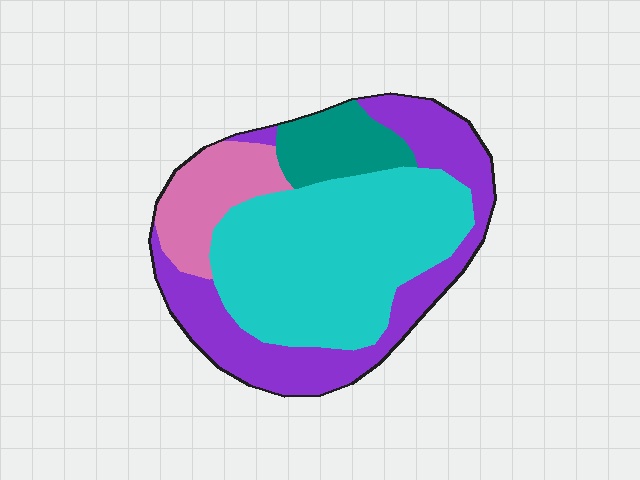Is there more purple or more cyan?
Cyan.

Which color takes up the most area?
Cyan, at roughly 45%.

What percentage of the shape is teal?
Teal takes up less than a sixth of the shape.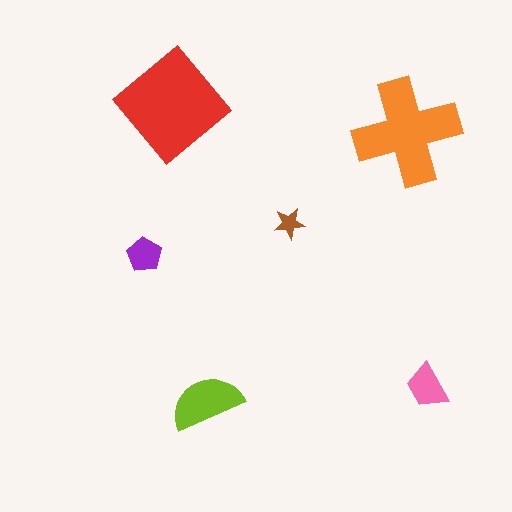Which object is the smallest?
The brown star.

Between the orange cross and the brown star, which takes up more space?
The orange cross.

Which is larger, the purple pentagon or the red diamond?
The red diamond.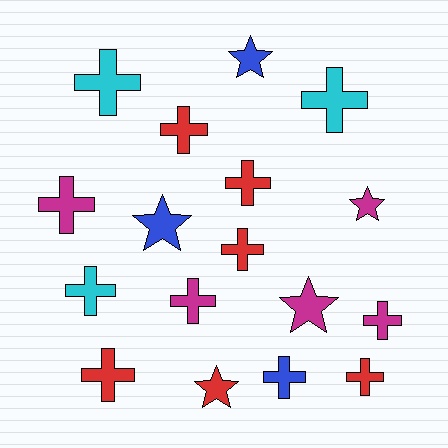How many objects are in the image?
There are 17 objects.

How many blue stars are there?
There are 2 blue stars.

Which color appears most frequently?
Red, with 6 objects.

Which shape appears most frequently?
Cross, with 12 objects.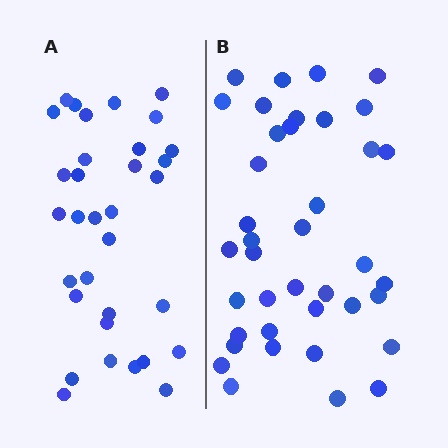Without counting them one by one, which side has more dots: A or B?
Region B (the right region) has more dots.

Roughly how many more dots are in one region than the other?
Region B has about 6 more dots than region A.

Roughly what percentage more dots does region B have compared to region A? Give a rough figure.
About 20% more.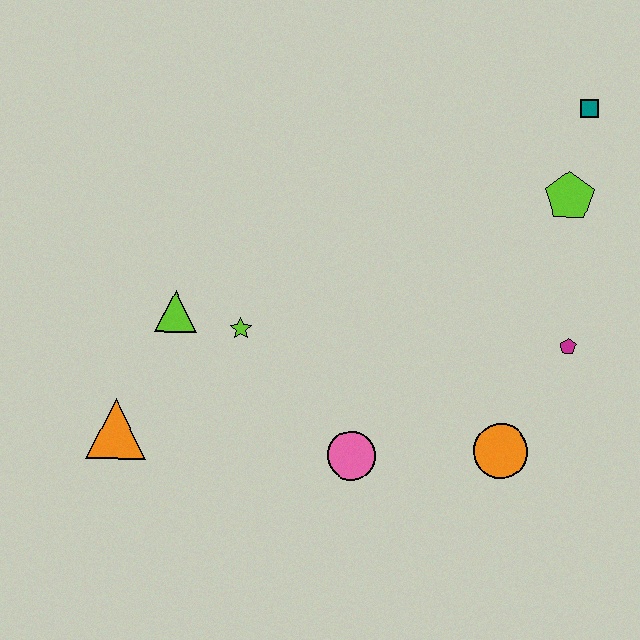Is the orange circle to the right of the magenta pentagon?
No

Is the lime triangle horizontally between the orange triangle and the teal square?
Yes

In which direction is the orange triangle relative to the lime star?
The orange triangle is to the left of the lime star.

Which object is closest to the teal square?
The lime pentagon is closest to the teal square.